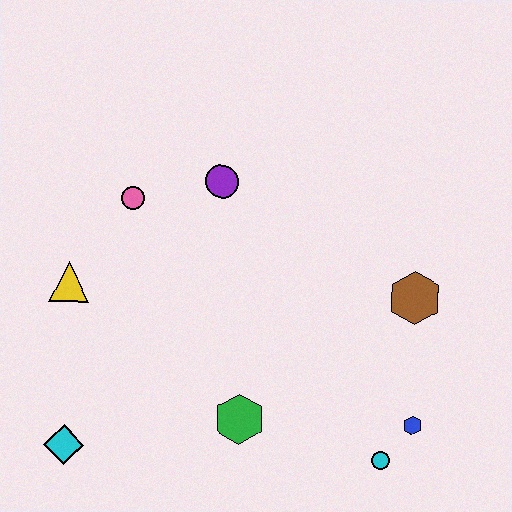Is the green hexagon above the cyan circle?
Yes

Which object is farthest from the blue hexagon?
The yellow triangle is farthest from the blue hexagon.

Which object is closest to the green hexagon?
The cyan circle is closest to the green hexagon.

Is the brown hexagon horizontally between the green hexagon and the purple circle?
No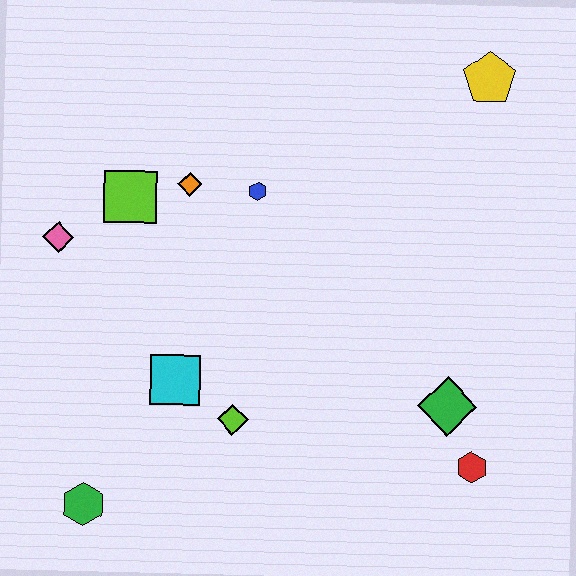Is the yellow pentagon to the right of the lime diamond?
Yes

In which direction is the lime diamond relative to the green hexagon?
The lime diamond is to the right of the green hexagon.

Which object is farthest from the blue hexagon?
The green hexagon is farthest from the blue hexagon.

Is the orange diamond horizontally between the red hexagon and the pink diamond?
Yes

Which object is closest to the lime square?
The orange diamond is closest to the lime square.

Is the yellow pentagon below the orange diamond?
No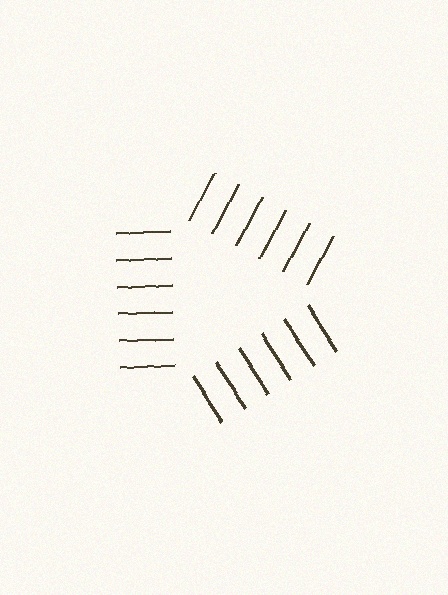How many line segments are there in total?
18 — 6 along each of the 3 edges.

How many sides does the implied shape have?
3 sides — the line-ends trace a triangle.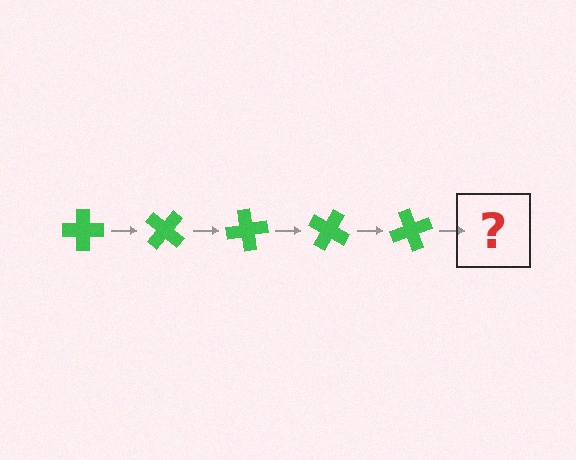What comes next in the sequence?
The next element should be a green cross rotated 200 degrees.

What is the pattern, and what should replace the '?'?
The pattern is that the cross rotates 40 degrees each step. The '?' should be a green cross rotated 200 degrees.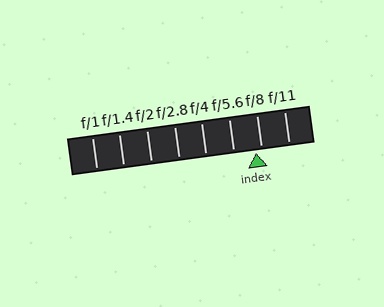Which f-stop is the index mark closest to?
The index mark is closest to f/8.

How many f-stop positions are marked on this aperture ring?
There are 8 f-stop positions marked.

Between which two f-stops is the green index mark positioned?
The index mark is between f/5.6 and f/8.